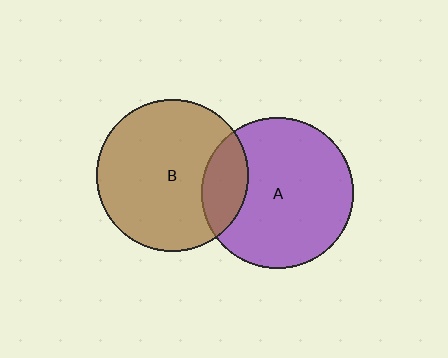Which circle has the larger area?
Circle B (brown).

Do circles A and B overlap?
Yes.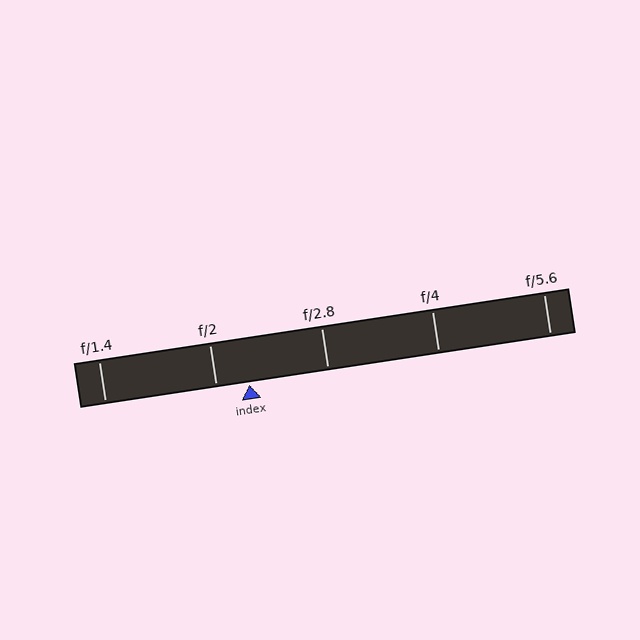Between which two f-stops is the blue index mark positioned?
The index mark is between f/2 and f/2.8.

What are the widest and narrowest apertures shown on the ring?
The widest aperture shown is f/1.4 and the narrowest is f/5.6.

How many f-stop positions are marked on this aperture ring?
There are 5 f-stop positions marked.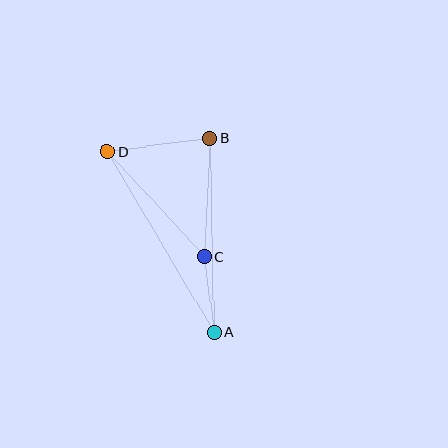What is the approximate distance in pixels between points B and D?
The distance between B and D is approximately 104 pixels.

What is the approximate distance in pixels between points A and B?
The distance between A and B is approximately 194 pixels.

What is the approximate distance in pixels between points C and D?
The distance between C and D is approximately 143 pixels.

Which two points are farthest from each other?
Points A and D are farthest from each other.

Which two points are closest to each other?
Points A and C are closest to each other.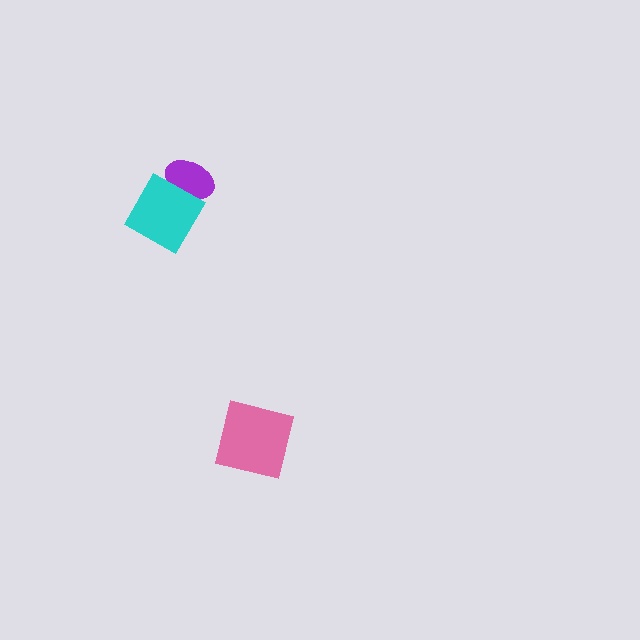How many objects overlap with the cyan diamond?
1 object overlaps with the cyan diamond.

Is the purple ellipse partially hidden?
Yes, it is partially covered by another shape.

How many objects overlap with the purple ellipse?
1 object overlaps with the purple ellipse.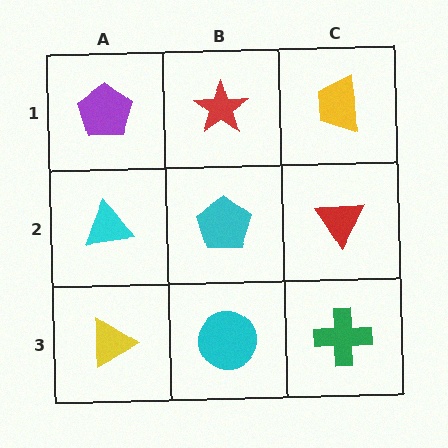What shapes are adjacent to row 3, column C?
A red triangle (row 2, column C), a cyan circle (row 3, column B).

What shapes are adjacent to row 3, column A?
A cyan triangle (row 2, column A), a cyan circle (row 3, column B).